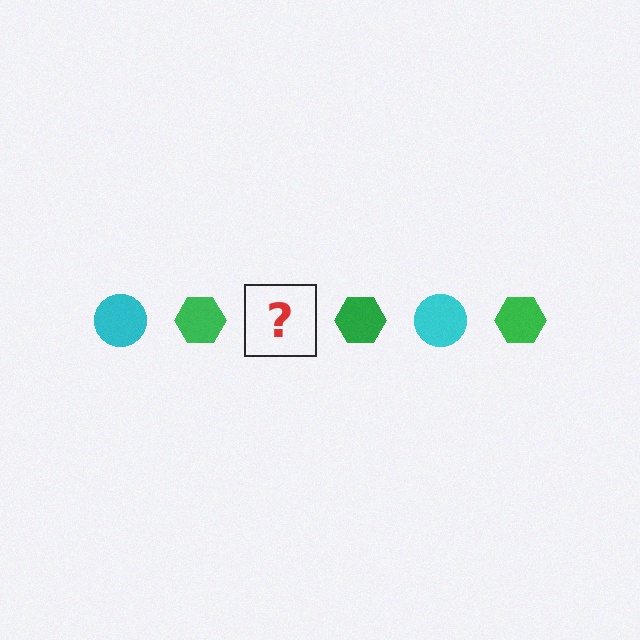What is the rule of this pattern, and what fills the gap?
The rule is that the pattern alternates between cyan circle and green hexagon. The gap should be filled with a cyan circle.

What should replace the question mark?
The question mark should be replaced with a cyan circle.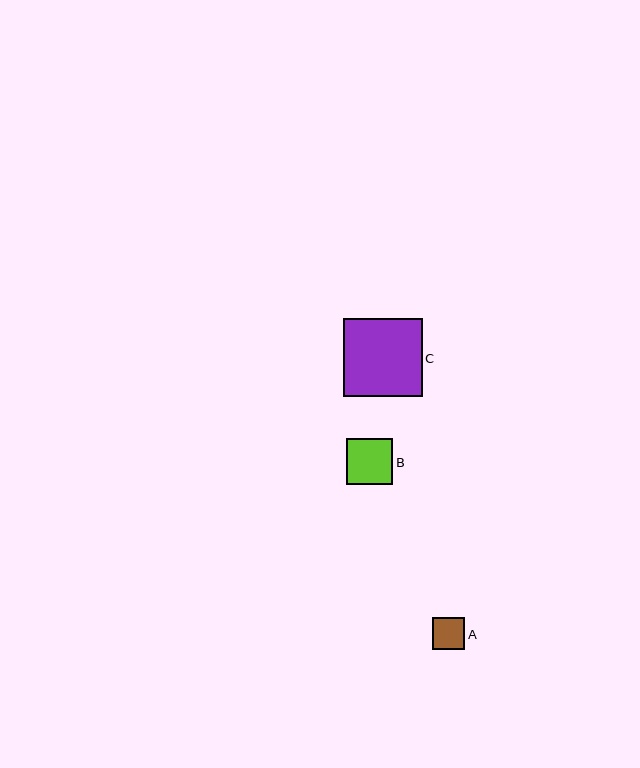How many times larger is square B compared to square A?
Square B is approximately 1.4 times the size of square A.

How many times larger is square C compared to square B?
Square C is approximately 1.7 times the size of square B.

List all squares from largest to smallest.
From largest to smallest: C, B, A.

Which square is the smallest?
Square A is the smallest with a size of approximately 32 pixels.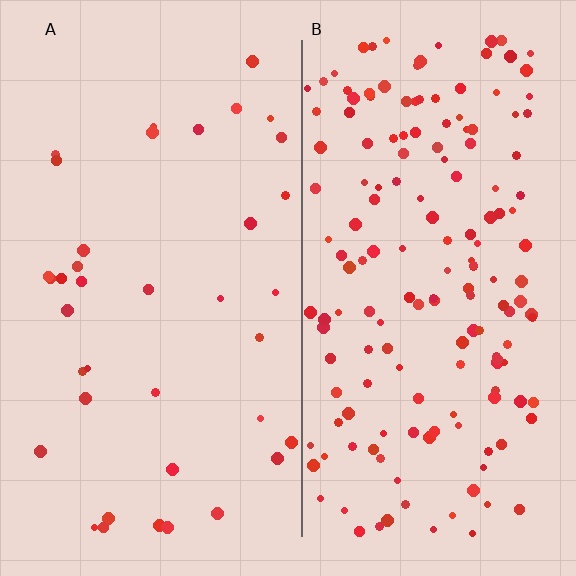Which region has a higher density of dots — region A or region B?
B (the right).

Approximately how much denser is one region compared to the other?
Approximately 4.2× — region B over region A.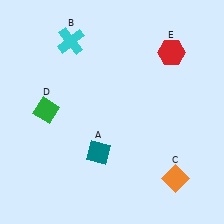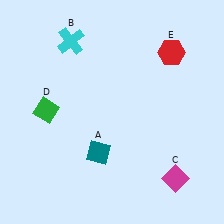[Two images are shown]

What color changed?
The diamond (C) changed from orange in Image 1 to magenta in Image 2.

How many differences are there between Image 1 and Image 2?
There is 1 difference between the two images.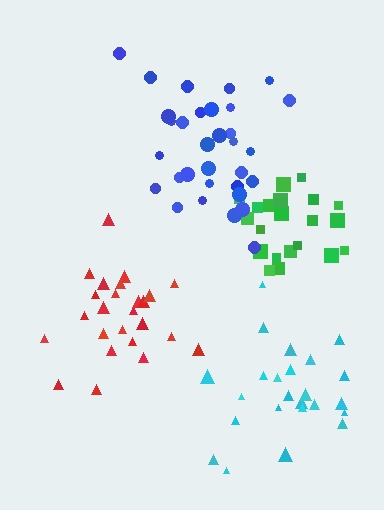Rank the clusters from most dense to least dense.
red, blue, green, cyan.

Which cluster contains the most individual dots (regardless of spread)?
Blue (33).